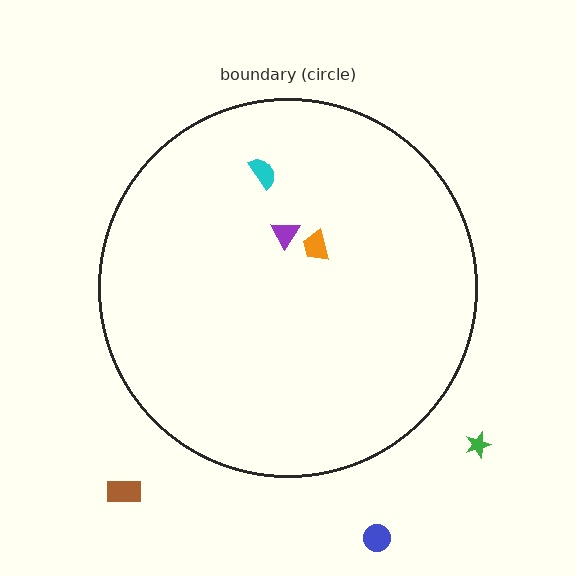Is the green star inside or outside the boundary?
Outside.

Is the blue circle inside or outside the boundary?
Outside.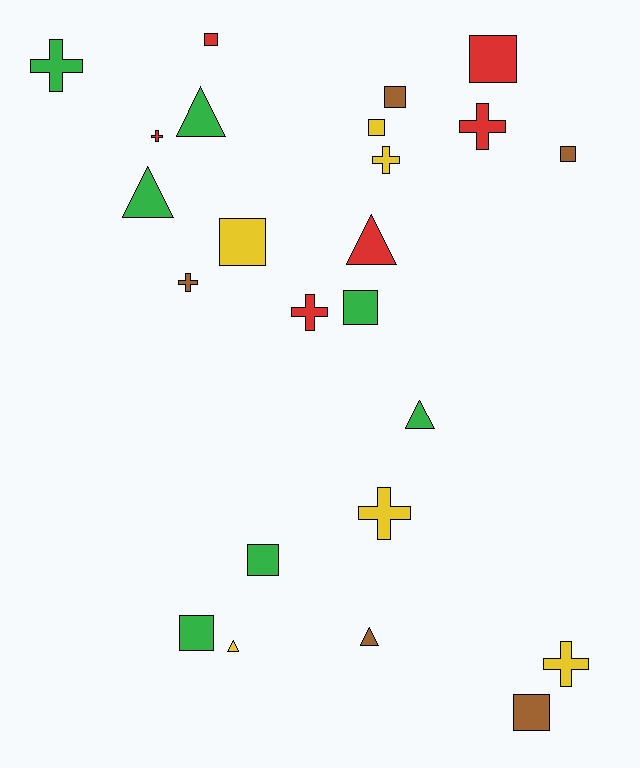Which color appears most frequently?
Green, with 7 objects.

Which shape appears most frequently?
Square, with 10 objects.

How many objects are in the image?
There are 24 objects.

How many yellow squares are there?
There are 2 yellow squares.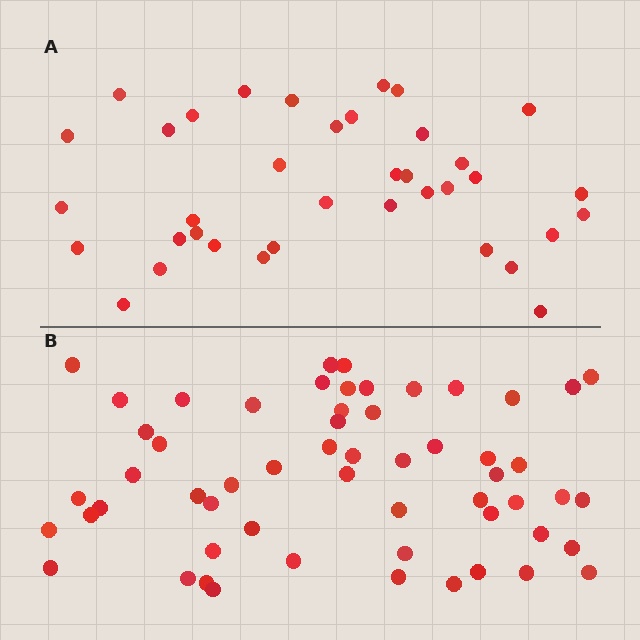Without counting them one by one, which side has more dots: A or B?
Region B (the bottom region) has more dots.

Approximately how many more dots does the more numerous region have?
Region B has approximately 20 more dots than region A.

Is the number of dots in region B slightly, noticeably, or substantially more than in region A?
Region B has substantially more. The ratio is roughly 1.5 to 1.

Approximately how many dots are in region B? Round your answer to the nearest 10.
About 60 dots. (The exact count is 57, which rounds to 60.)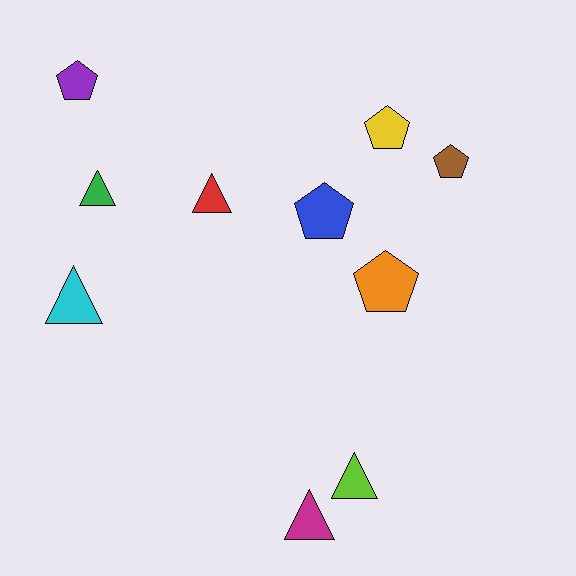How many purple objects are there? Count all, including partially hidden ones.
There is 1 purple object.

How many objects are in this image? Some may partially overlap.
There are 10 objects.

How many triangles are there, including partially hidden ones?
There are 5 triangles.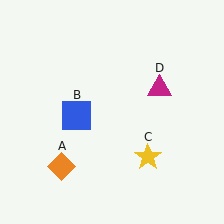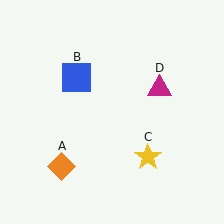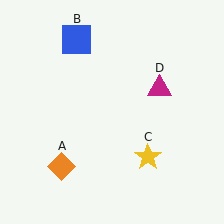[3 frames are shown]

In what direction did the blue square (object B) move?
The blue square (object B) moved up.